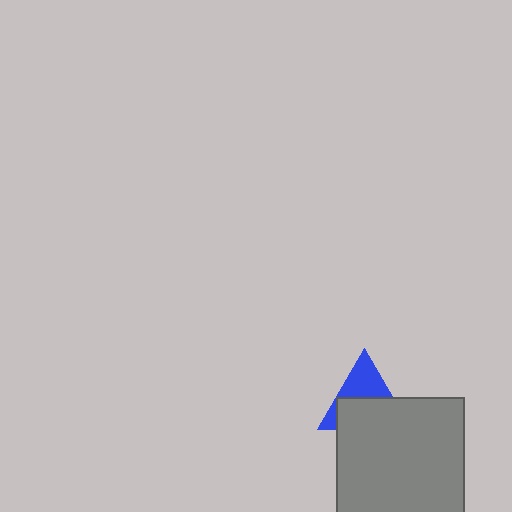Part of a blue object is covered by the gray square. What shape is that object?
It is a triangle.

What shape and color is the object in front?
The object in front is a gray square.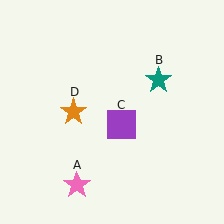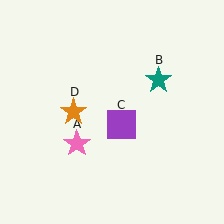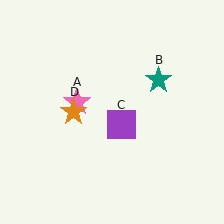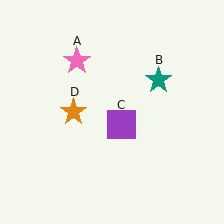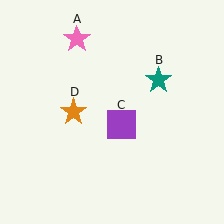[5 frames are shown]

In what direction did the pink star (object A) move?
The pink star (object A) moved up.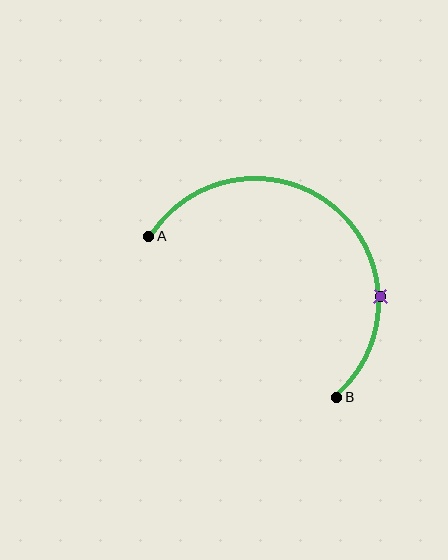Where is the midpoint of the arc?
The arc midpoint is the point on the curve farthest from the straight line joining A and B. It sits above and to the right of that line.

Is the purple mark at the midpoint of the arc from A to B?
No. The purple mark lies on the arc but is closer to endpoint B. The arc midpoint would be at the point on the curve equidistant along the arc from both A and B.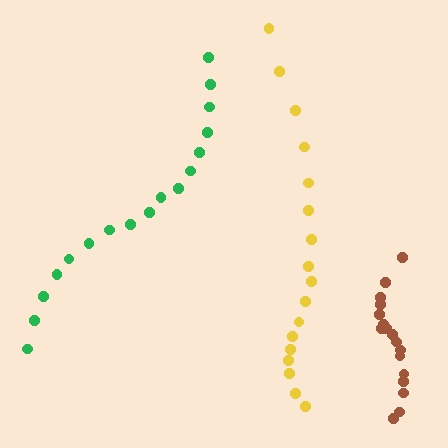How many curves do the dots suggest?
There are 3 distinct paths.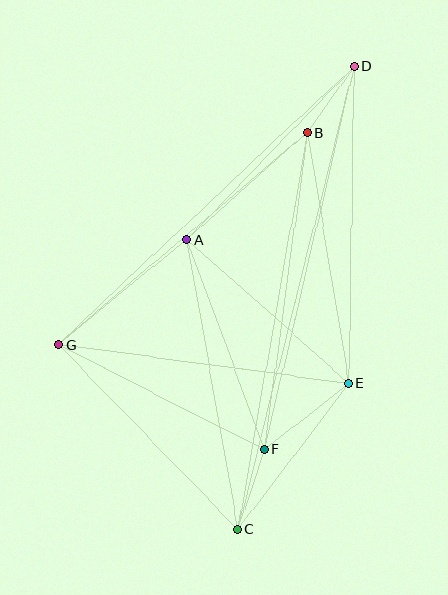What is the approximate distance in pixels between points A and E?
The distance between A and E is approximately 216 pixels.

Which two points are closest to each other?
Points B and D are closest to each other.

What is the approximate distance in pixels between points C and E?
The distance between C and E is approximately 183 pixels.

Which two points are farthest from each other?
Points C and D are farthest from each other.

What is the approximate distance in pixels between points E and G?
The distance between E and G is approximately 293 pixels.